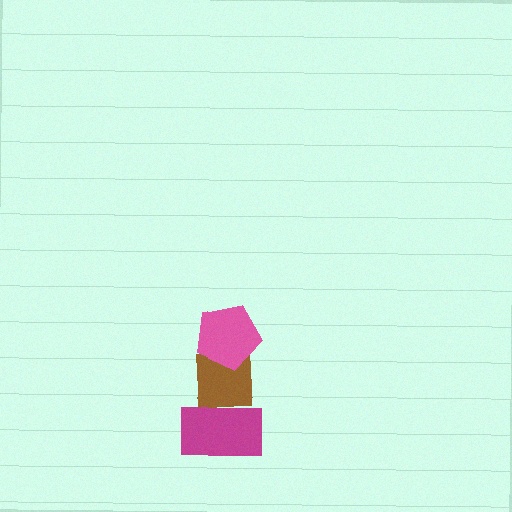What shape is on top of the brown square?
The pink pentagon is on top of the brown square.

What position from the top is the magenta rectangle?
The magenta rectangle is 3rd from the top.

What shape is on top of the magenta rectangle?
The brown square is on top of the magenta rectangle.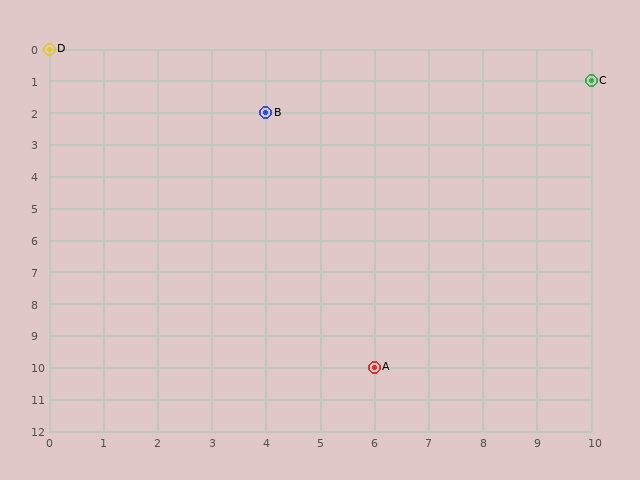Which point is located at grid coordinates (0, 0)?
Point D is at (0, 0).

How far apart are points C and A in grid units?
Points C and A are 4 columns and 9 rows apart (about 9.8 grid units diagonally).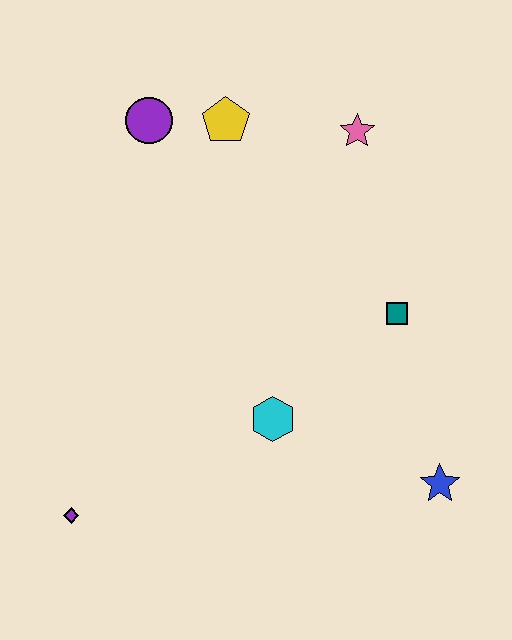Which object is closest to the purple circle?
The yellow pentagon is closest to the purple circle.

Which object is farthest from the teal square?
The purple diamond is farthest from the teal square.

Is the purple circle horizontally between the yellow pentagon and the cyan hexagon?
No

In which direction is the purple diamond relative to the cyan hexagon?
The purple diamond is to the left of the cyan hexagon.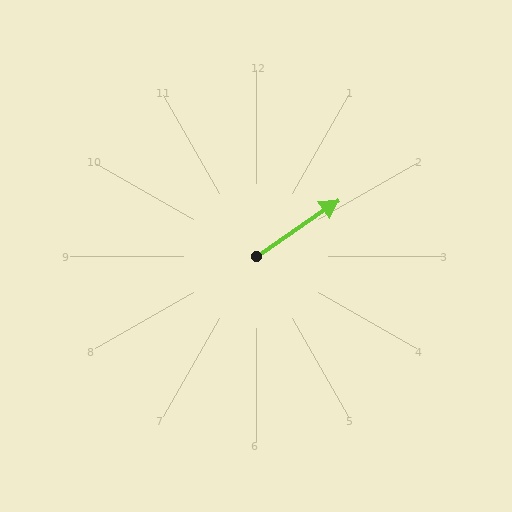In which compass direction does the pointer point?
Northeast.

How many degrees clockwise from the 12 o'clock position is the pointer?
Approximately 56 degrees.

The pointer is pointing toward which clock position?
Roughly 2 o'clock.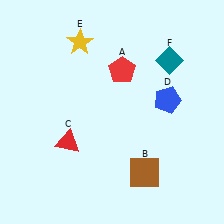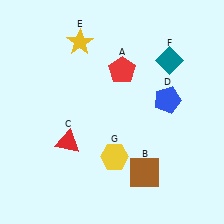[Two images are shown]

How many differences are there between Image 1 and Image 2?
There is 1 difference between the two images.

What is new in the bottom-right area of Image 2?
A yellow hexagon (G) was added in the bottom-right area of Image 2.